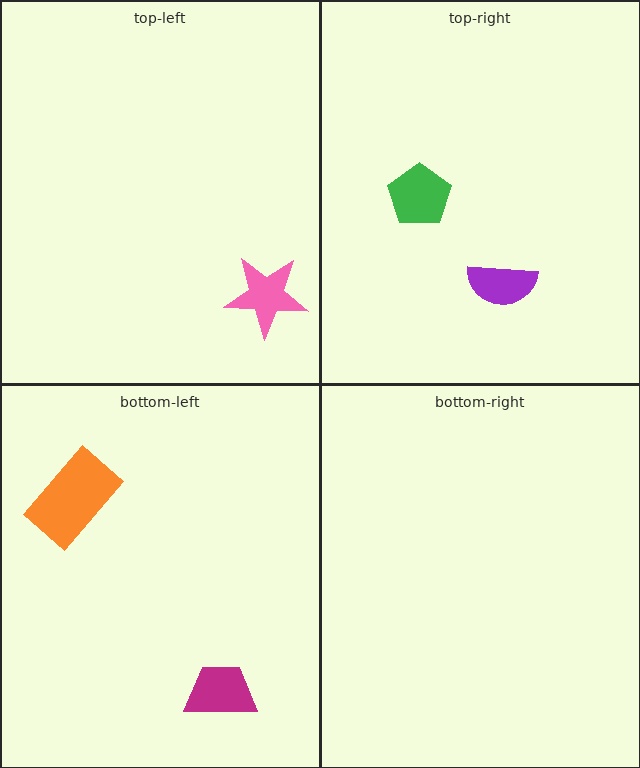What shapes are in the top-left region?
The pink star.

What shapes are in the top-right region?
The green pentagon, the purple semicircle.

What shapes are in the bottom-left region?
The magenta trapezoid, the orange rectangle.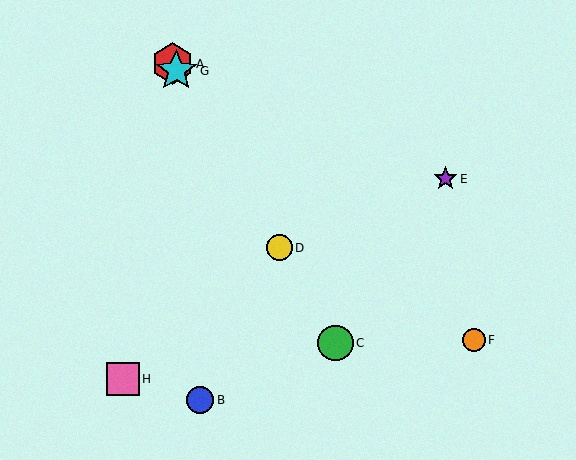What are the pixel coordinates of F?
Object F is at (474, 340).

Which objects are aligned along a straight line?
Objects A, C, D, G are aligned along a straight line.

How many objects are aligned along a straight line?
4 objects (A, C, D, G) are aligned along a straight line.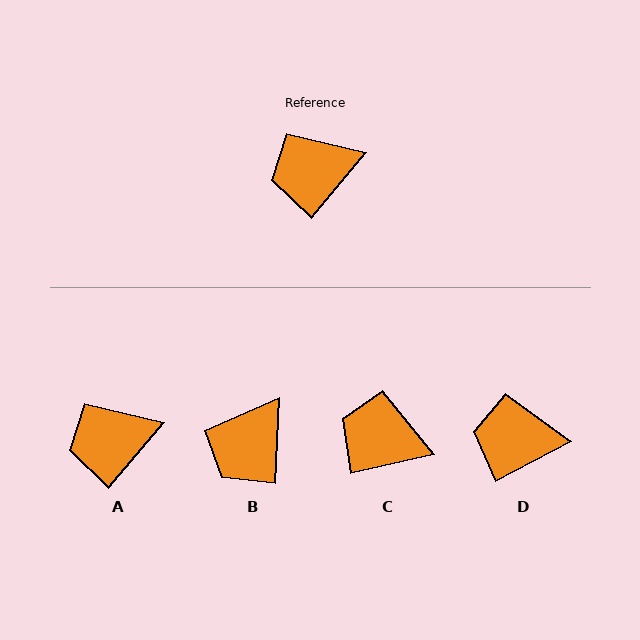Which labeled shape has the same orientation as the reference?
A.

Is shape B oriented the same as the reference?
No, it is off by about 37 degrees.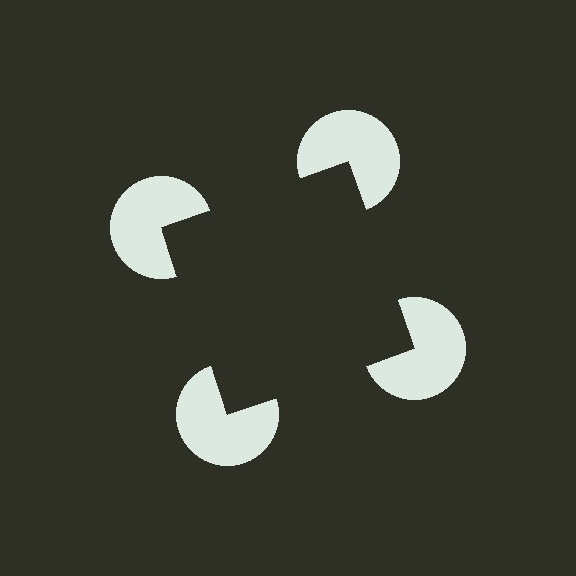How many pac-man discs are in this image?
There are 4 — one at each vertex of the illusory square.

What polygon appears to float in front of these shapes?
An illusory square — its edges are inferred from the aligned wedge cuts in the pac-man discs, not physically drawn.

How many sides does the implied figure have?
4 sides.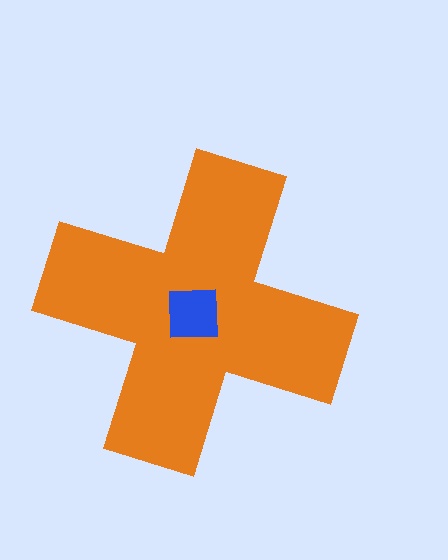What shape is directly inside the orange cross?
The blue square.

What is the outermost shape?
The orange cross.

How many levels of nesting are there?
2.